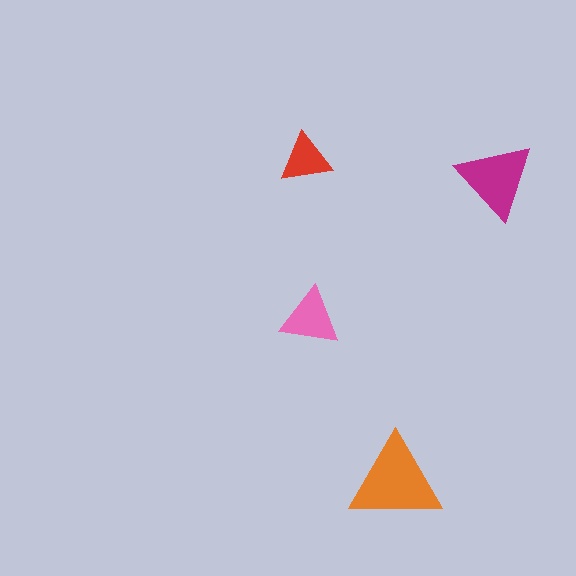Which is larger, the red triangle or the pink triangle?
The pink one.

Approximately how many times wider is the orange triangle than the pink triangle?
About 1.5 times wider.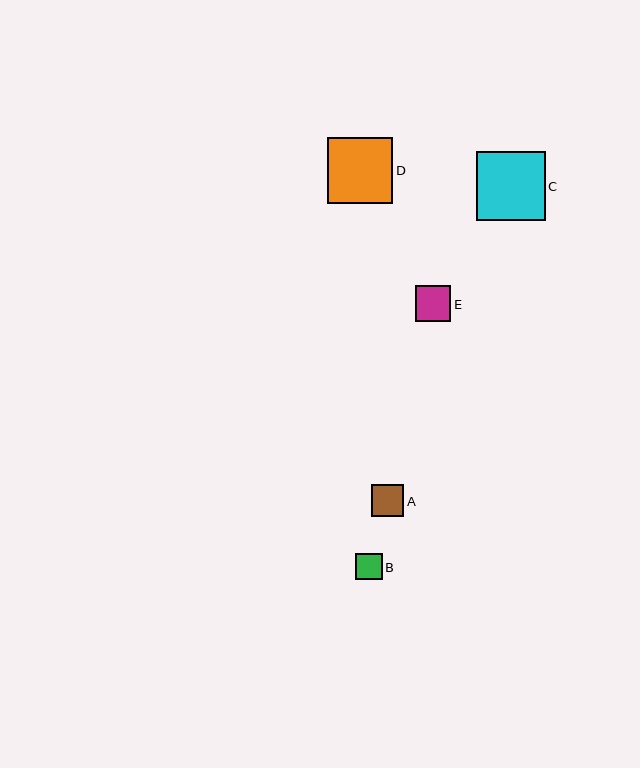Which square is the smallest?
Square B is the smallest with a size of approximately 26 pixels.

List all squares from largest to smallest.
From largest to smallest: C, D, E, A, B.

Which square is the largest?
Square C is the largest with a size of approximately 69 pixels.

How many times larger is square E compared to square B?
Square E is approximately 1.3 times the size of square B.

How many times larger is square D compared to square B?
Square D is approximately 2.5 times the size of square B.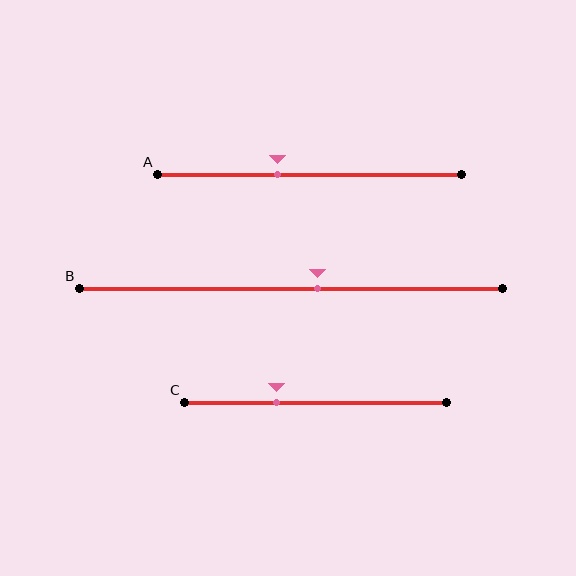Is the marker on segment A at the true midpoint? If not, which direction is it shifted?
No, the marker on segment A is shifted to the left by about 11% of the segment length.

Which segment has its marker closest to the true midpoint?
Segment B has its marker closest to the true midpoint.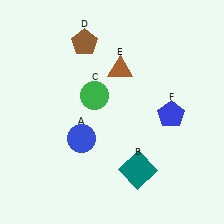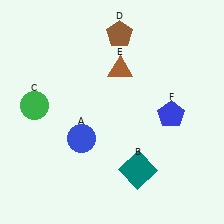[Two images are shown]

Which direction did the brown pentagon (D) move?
The brown pentagon (D) moved right.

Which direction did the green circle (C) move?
The green circle (C) moved left.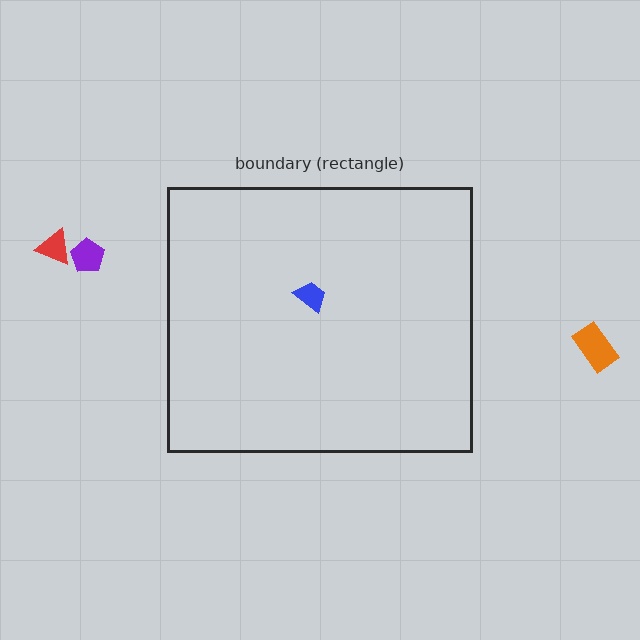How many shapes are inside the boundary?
1 inside, 3 outside.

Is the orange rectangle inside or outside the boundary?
Outside.